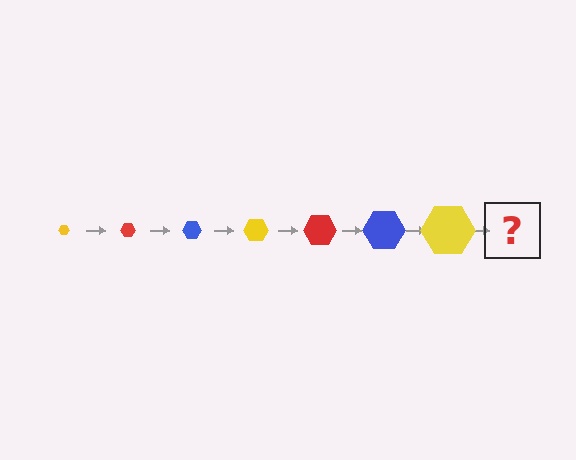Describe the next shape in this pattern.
It should be a red hexagon, larger than the previous one.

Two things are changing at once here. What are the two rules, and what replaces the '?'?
The two rules are that the hexagon grows larger each step and the color cycles through yellow, red, and blue. The '?' should be a red hexagon, larger than the previous one.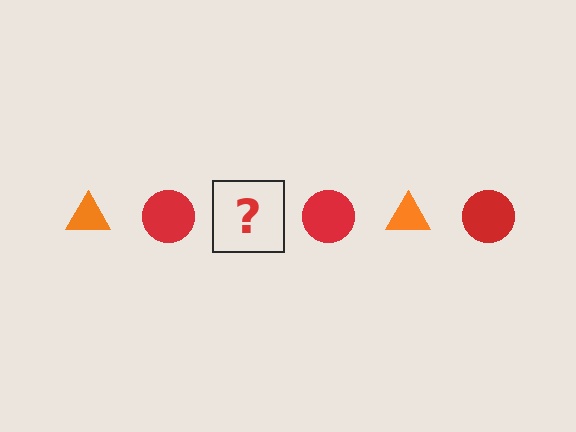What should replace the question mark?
The question mark should be replaced with an orange triangle.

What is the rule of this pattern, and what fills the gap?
The rule is that the pattern alternates between orange triangle and red circle. The gap should be filled with an orange triangle.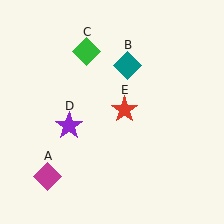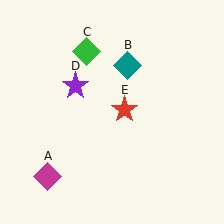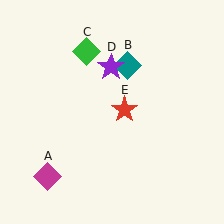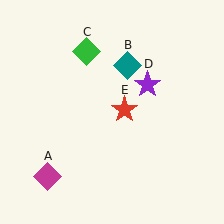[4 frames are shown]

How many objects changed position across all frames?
1 object changed position: purple star (object D).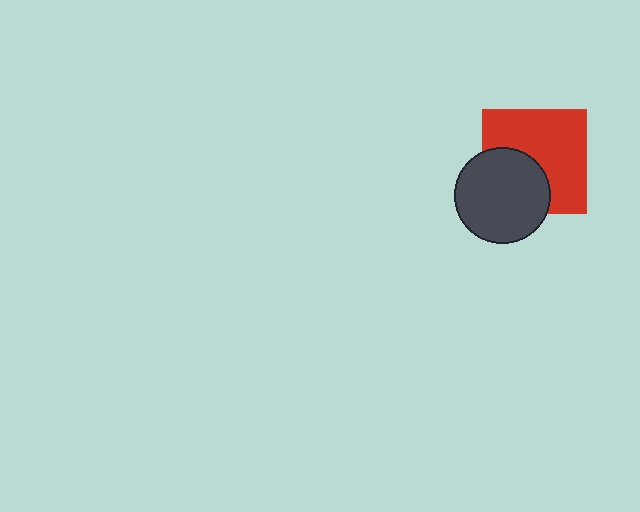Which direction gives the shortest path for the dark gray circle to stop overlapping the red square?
Moving toward the lower-left gives the shortest separation.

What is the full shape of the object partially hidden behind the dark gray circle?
The partially hidden object is a red square.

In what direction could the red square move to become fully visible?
The red square could move toward the upper-right. That would shift it out from behind the dark gray circle entirely.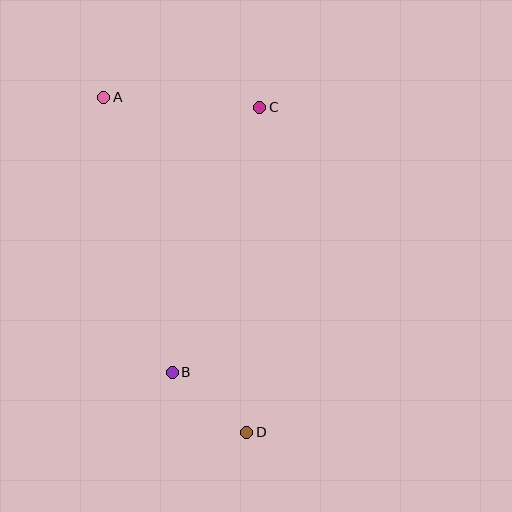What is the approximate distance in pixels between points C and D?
The distance between C and D is approximately 325 pixels.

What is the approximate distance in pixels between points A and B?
The distance between A and B is approximately 283 pixels.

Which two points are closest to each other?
Points B and D are closest to each other.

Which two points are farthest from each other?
Points A and D are farthest from each other.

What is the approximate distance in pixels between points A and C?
The distance between A and C is approximately 156 pixels.